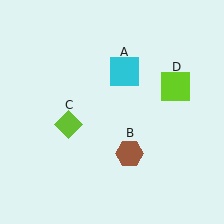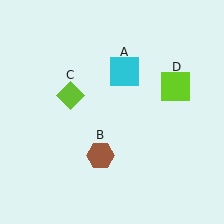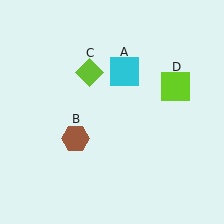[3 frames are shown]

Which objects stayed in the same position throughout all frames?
Cyan square (object A) and lime square (object D) remained stationary.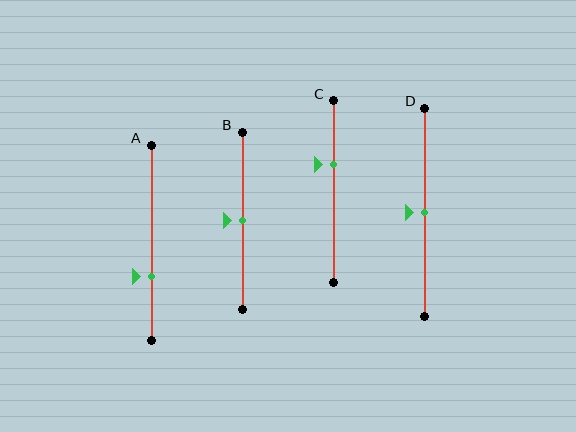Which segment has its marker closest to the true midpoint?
Segment B has its marker closest to the true midpoint.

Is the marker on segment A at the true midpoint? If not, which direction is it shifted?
No, the marker on segment A is shifted downward by about 17% of the segment length.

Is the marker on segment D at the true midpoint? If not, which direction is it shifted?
Yes, the marker on segment D is at the true midpoint.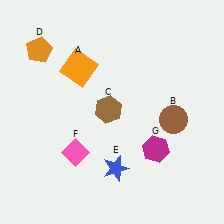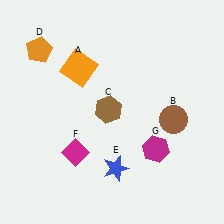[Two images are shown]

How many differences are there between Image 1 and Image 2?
There is 1 difference between the two images.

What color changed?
The diamond (F) changed from pink in Image 1 to magenta in Image 2.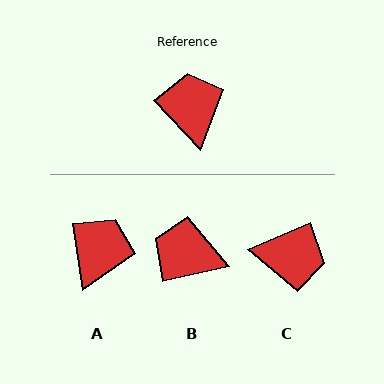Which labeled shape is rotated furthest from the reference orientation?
C, about 110 degrees away.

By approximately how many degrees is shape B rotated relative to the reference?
Approximately 60 degrees counter-clockwise.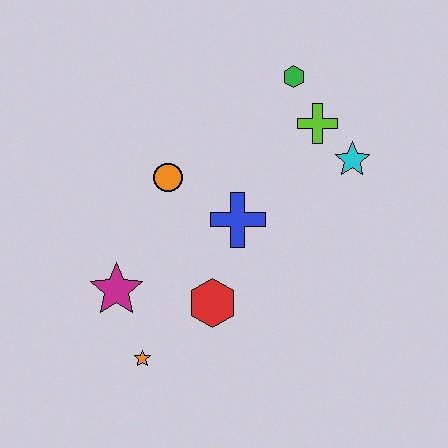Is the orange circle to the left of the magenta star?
No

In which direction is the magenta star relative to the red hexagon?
The magenta star is to the left of the red hexagon.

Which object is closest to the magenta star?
The orange star is closest to the magenta star.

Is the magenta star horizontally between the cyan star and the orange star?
No